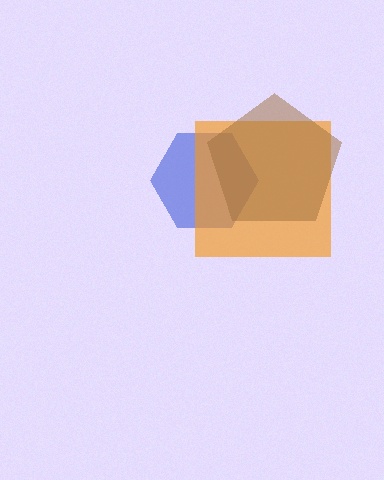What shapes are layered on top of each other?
The layered shapes are: a blue hexagon, an orange square, a brown pentagon.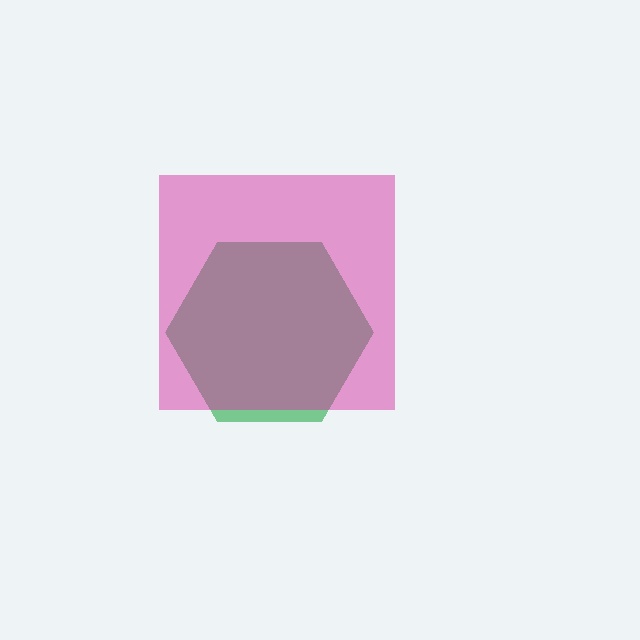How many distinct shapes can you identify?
There are 2 distinct shapes: a green hexagon, a magenta square.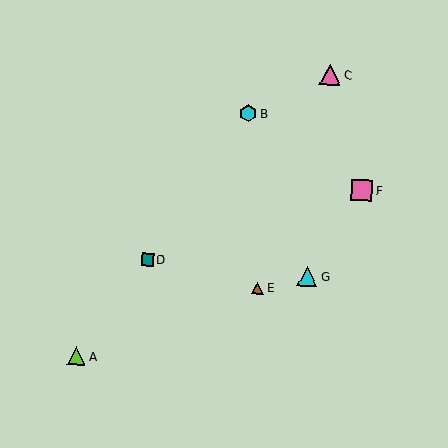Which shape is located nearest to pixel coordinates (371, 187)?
The pink square (labeled F) at (362, 190) is nearest to that location.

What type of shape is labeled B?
Shape B is a cyan hexagon.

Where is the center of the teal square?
The center of the teal square is at (148, 260).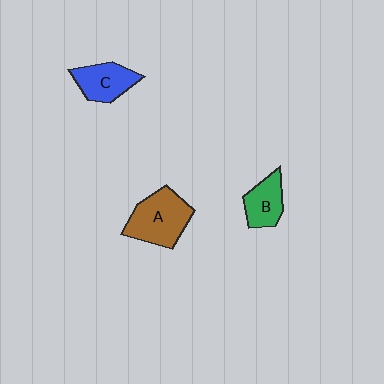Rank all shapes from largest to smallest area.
From largest to smallest: A (brown), C (blue), B (green).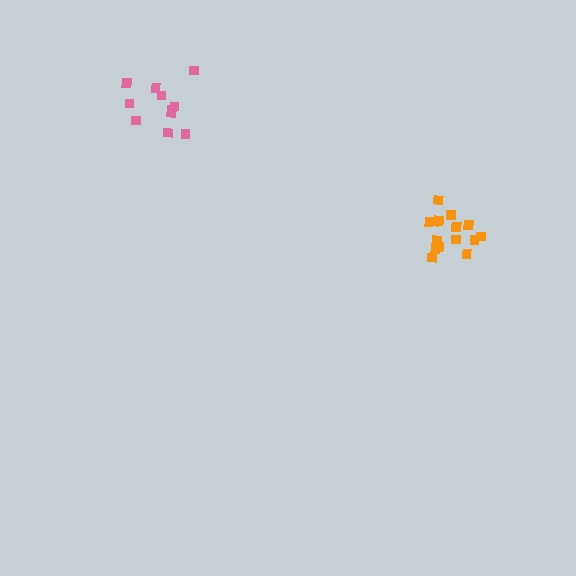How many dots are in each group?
Group 1: 15 dots, Group 2: 11 dots (26 total).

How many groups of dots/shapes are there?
There are 2 groups.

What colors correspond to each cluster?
The clusters are colored: orange, pink.